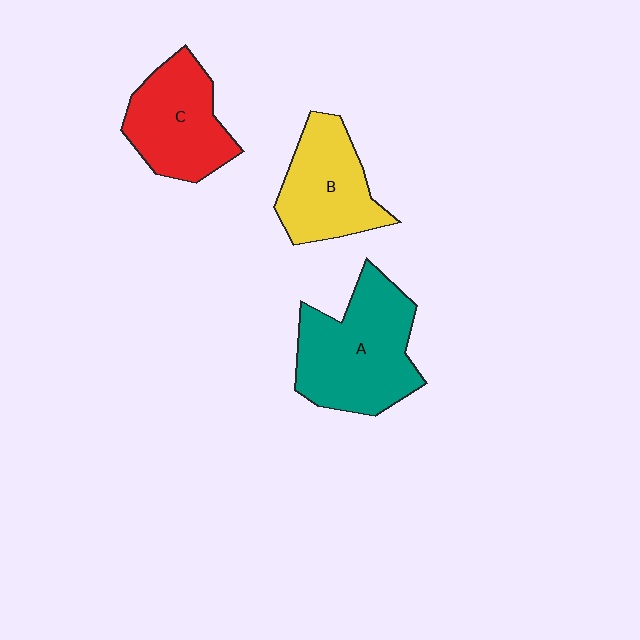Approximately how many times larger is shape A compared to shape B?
Approximately 1.4 times.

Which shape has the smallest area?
Shape B (yellow).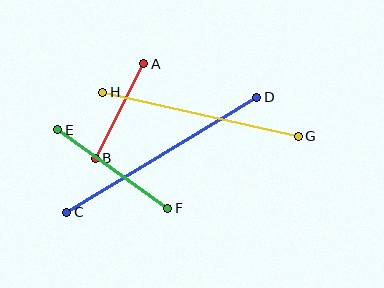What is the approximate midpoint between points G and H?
The midpoint is at approximately (201, 114) pixels.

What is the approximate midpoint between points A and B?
The midpoint is at approximately (119, 111) pixels.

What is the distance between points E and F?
The distance is approximately 135 pixels.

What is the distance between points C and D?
The distance is approximately 222 pixels.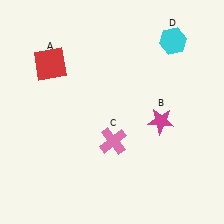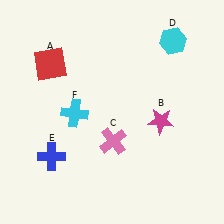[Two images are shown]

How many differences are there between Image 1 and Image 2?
There are 2 differences between the two images.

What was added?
A blue cross (E), a cyan cross (F) were added in Image 2.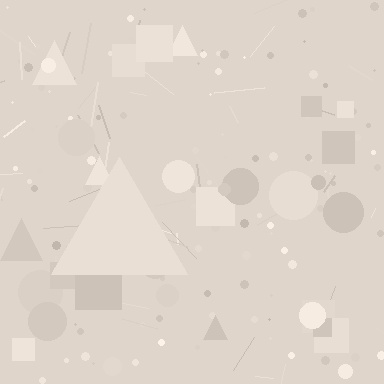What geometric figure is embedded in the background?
A triangle is embedded in the background.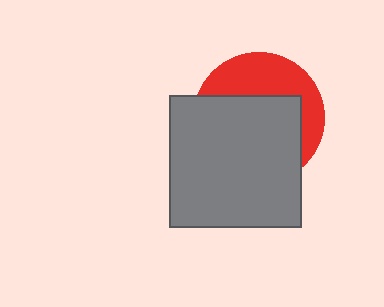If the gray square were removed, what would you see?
You would see the complete red circle.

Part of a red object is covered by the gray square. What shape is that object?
It is a circle.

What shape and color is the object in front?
The object in front is a gray square.